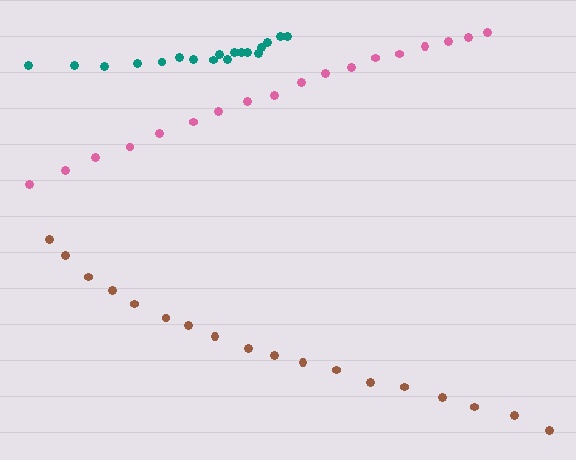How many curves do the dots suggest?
There are 3 distinct paths.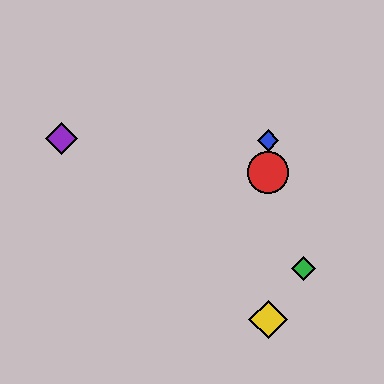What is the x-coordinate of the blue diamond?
The blue diamond is at x≈268.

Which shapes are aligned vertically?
The red circle, the blue diamond, the yellow diamond are aligned vertically.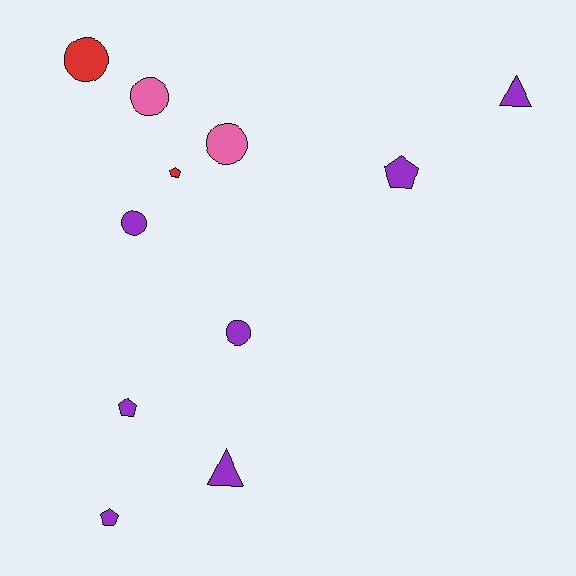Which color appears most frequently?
Purple, with 7 objects.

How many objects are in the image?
There are 11 objects.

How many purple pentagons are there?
There are 3 purple pentagons.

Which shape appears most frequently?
Circle, with 5 objects.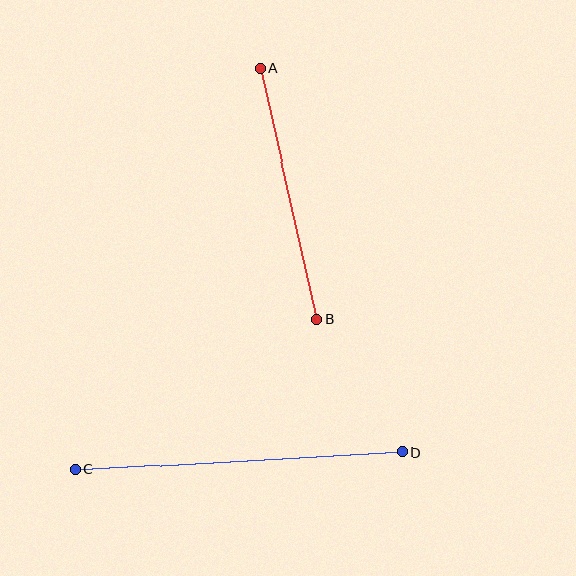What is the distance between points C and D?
The distance is approximately 327 pixels.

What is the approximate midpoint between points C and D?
The midpoint is at approximately (239, 461) pixels.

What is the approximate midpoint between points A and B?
The midpoint is at approximately (288, 194) pixels.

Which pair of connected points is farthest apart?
Points C and D are farthest apart.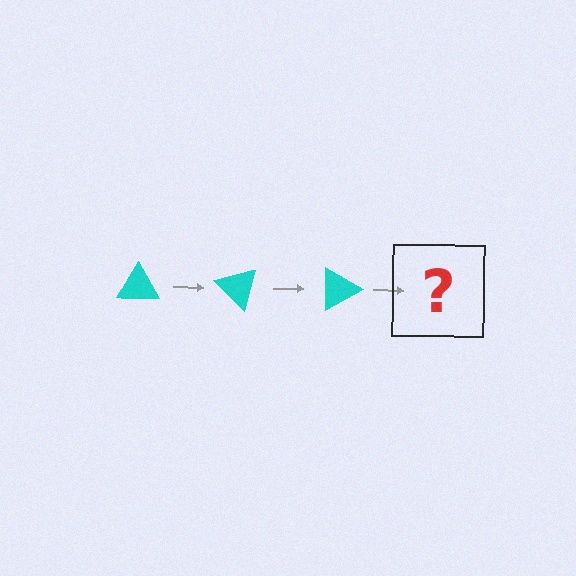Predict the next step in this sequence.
The next step is a cyan triangle rotated 135 degrees.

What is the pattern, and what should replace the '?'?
The pattern is that the triangle rotates 45 degrees each step. The '?' should be a cyan triangle rotated 135 degrees.